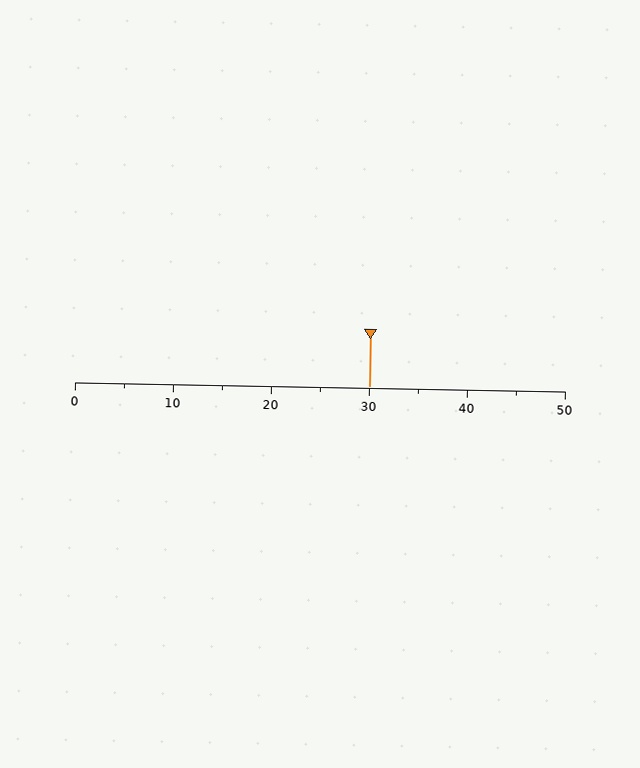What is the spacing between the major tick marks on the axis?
The major ticks are spaced 10 apart.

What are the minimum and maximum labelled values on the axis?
The axis runs from 0 to 50.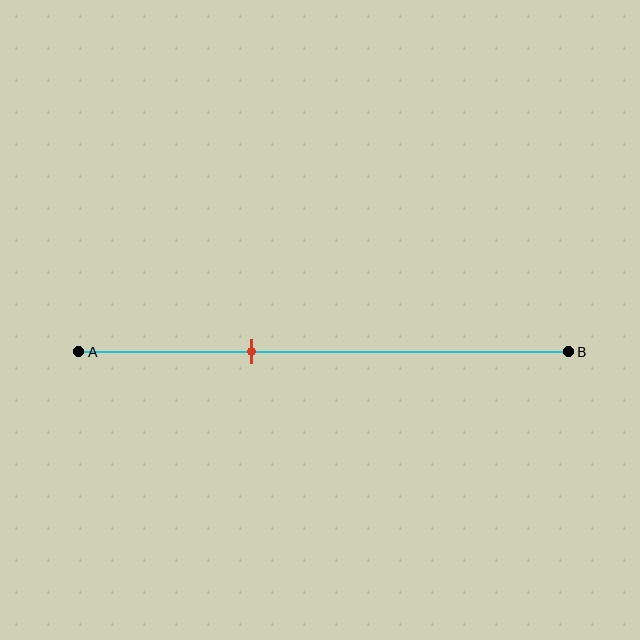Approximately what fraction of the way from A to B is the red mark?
The red mark is approximately 35% of the way from A to B.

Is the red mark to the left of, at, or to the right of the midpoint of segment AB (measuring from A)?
The red mark is to the left of the midpoint of segment AB.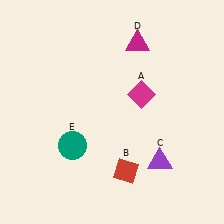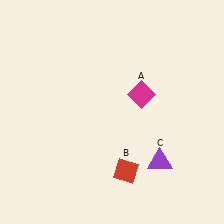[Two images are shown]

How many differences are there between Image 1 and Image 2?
There are 2 differences between the two images.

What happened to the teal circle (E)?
The teal circle (E) was removed in Image 2. It was in the bottom-left area of Image 1.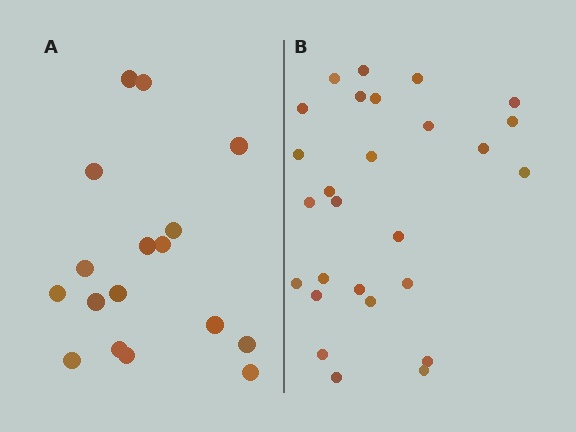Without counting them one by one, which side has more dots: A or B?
Region B (the right region) has more dots.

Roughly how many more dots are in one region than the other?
Region B has roughly 10 or so more dots than region A.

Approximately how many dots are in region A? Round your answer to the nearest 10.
About 20 dots. (The exact count is 17, which rounds to 20.)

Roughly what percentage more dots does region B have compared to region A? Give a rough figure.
About 60% more.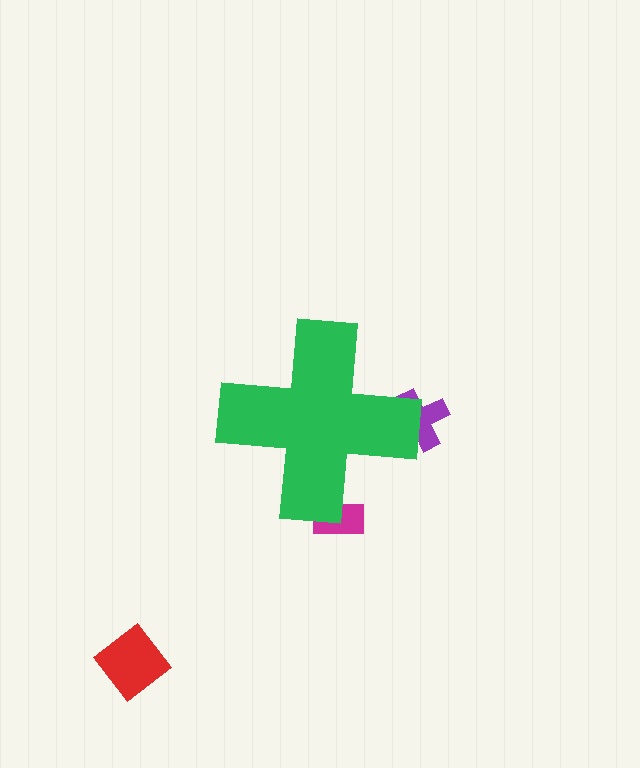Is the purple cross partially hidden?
Yes, the purple cross is partially hidden behind the green cross.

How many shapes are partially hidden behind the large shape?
2 shapes are partially hidden.